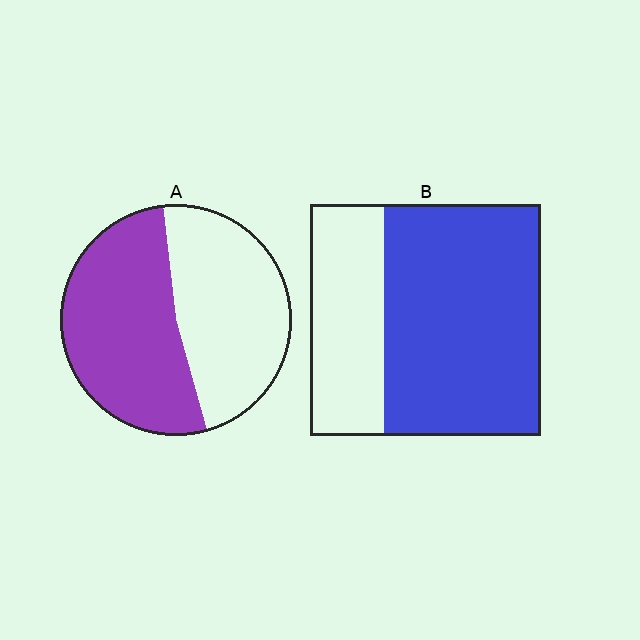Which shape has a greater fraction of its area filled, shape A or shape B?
Shape B.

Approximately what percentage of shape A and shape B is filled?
A is approximately 55% and B is approximately 70%.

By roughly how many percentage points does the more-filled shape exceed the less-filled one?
By roughly 15 percentage points (B over A).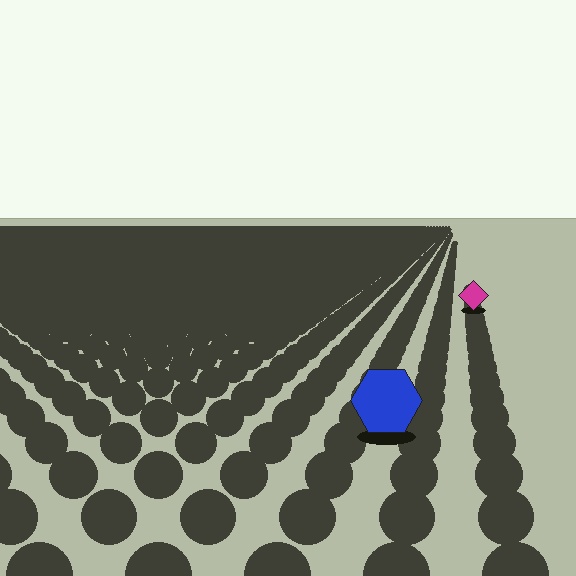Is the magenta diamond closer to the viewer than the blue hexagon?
No. The blue hexagon is closer — you can tell from the texture gradient: the ground texture is coarser near it.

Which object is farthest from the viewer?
The magenta diamond is farthest from the viewer. It appears smaller and the ground texture around it is denser.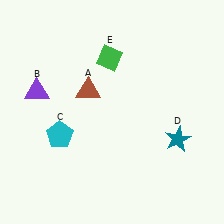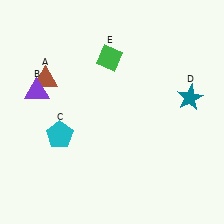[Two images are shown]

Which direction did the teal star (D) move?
The teal star (D) moved up.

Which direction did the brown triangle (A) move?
The brown triangle (A) moved left.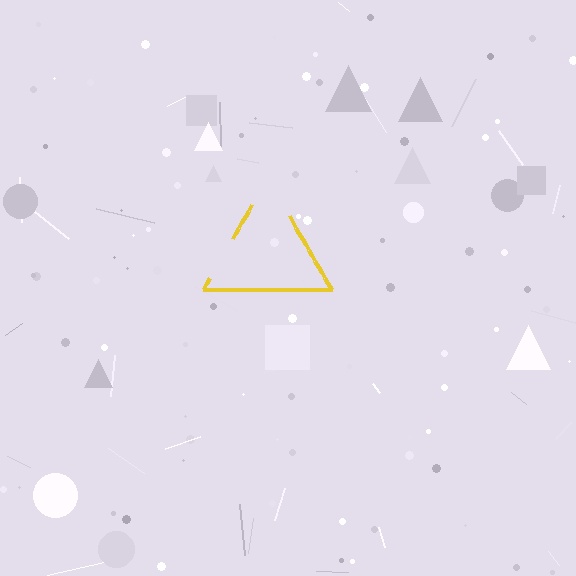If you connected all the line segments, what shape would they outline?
They would outline a triangle.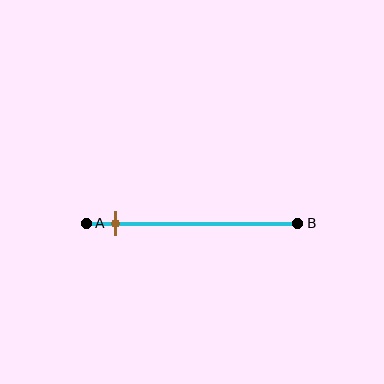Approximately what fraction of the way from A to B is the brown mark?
The brown mark is approximately 15% of the way from A to B.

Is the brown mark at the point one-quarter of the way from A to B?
No, the mark is at about 15% from A, not at the 25% one-quarter point.